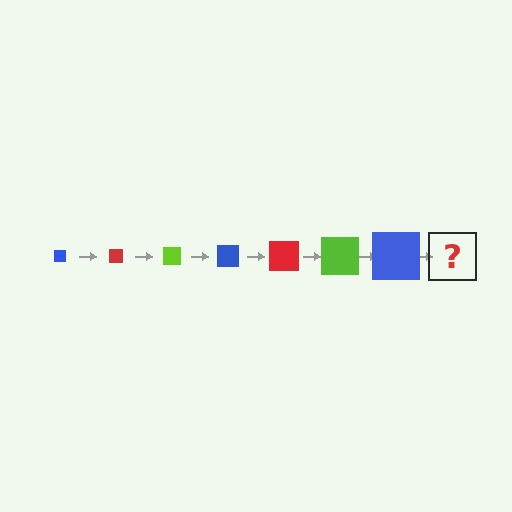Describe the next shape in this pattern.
It should be a red square, larger than the previous one.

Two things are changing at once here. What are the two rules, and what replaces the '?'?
The two rules are that the square grows larger each step and the color cycles through blue, red, and lime. The '?' should be a red square, larger than the previous one.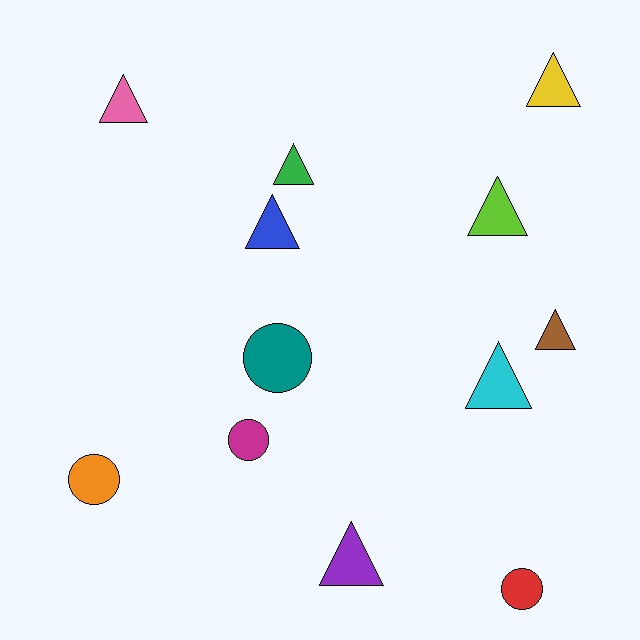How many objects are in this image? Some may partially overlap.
There are 12 objects.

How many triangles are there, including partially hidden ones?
There are 8 triangles.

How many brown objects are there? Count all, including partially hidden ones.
There is 1 brown object.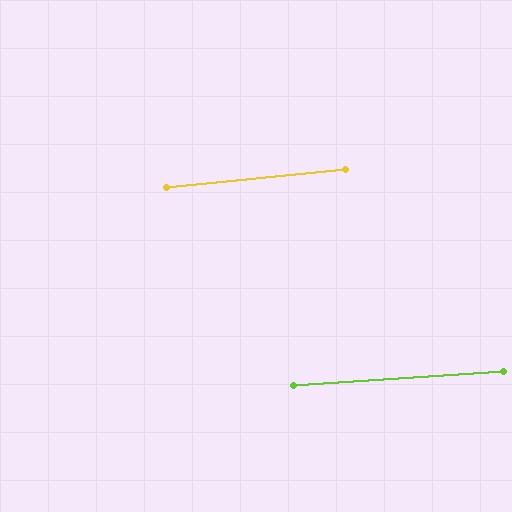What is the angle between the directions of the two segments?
Approximately 2 degrees.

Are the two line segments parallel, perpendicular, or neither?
Parallel — their directions differ by only 1.9°.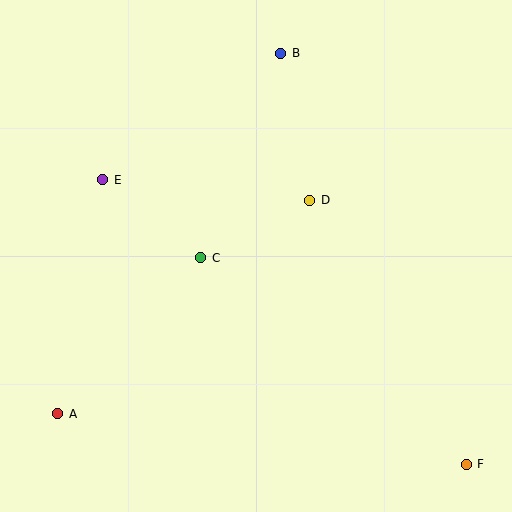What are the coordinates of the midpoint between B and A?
The midpoint between B and A is at (169, 233).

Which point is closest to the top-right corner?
Point B is closest to the top-right corner.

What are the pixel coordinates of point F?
Point F is at (466, 464).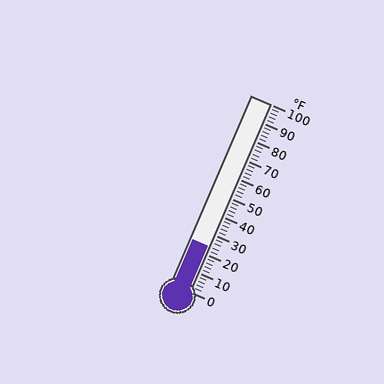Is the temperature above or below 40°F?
The temperature is below 40°F.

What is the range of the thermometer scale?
The thermometer scale ranges from 0°F to 100°F.